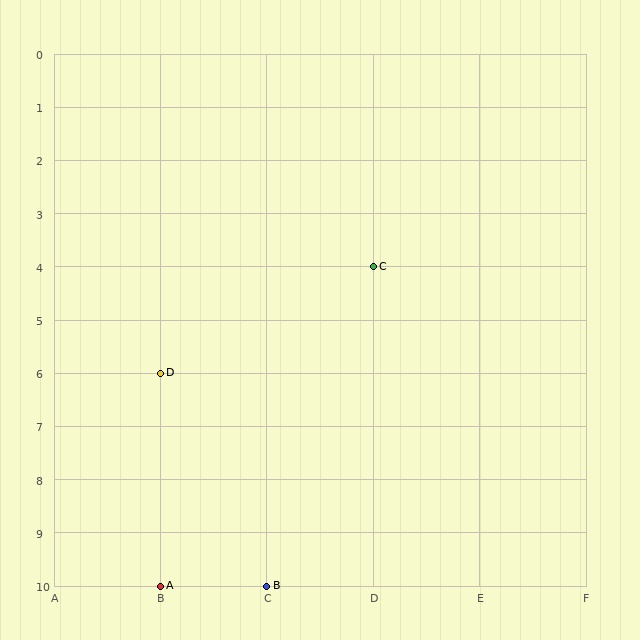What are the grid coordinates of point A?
Point A is at grid coordinates (B, 10).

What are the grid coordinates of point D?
Point D is at grid coordinates (B, 6).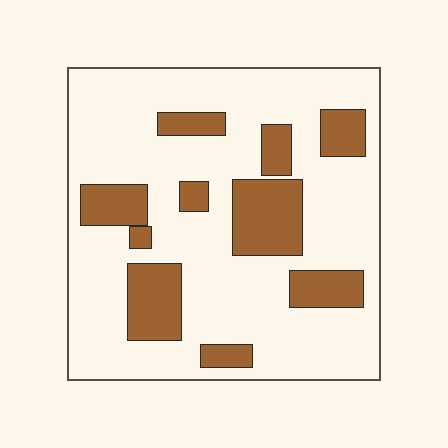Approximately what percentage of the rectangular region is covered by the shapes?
Approximately 25%.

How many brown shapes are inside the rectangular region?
10.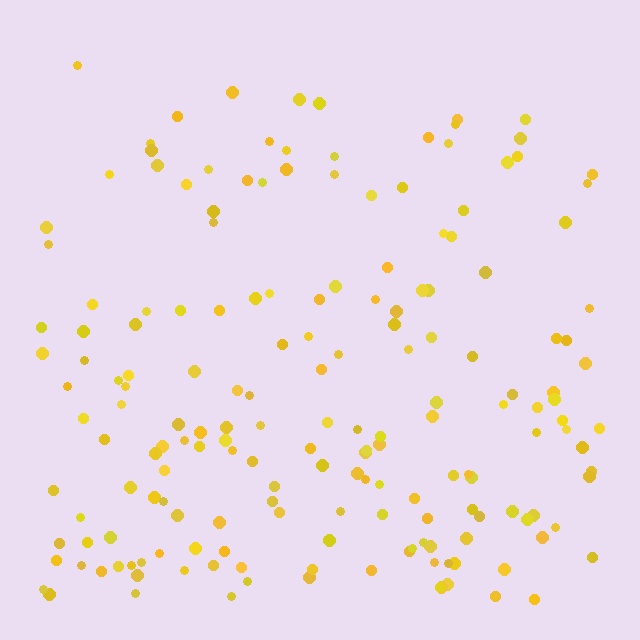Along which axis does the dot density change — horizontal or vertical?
Vertical.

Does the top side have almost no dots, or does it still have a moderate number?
Still a moderate number, just noticeably fewer than the bottom.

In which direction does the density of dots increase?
From top to bottom, with the bottom side densest.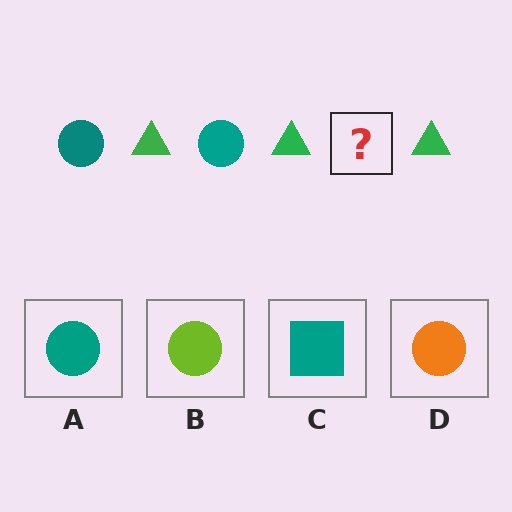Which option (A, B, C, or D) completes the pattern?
A.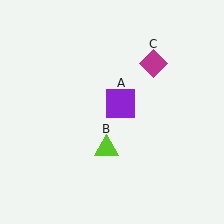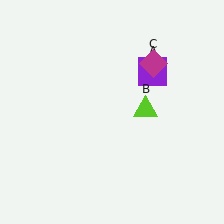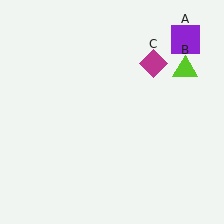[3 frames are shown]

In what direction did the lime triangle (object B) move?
The lime triangle (object B) moved up and to the right.